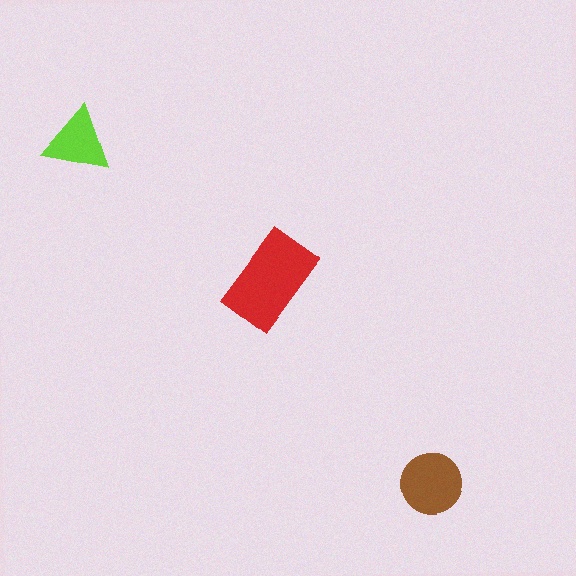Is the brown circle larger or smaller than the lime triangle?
Larger.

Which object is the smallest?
The lime triangle.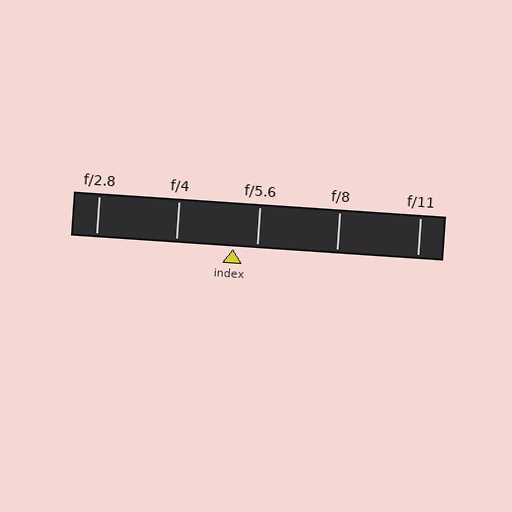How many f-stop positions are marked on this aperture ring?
There are 5 f-stop positions marked.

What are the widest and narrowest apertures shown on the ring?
The widest aperture shown is f/2.8 and the narrowest is f/11.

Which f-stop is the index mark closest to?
The index mark is closest to f/5.6.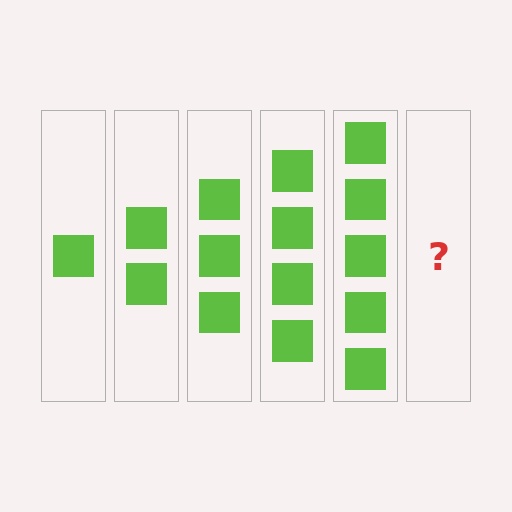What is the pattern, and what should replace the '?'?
The pattern is that each step adds one more square. The '?' should be 6 squares.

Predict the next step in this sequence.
The next step is 6 squares.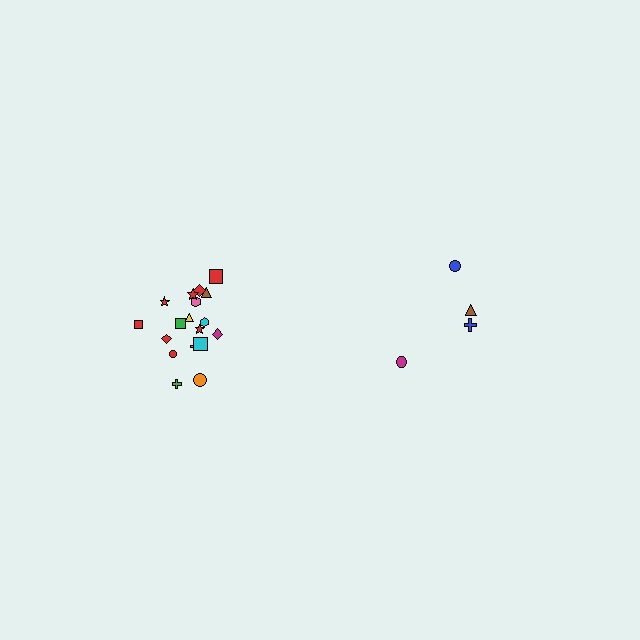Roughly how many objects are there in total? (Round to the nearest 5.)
Roughly 20 objects in total.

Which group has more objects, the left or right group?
The left group.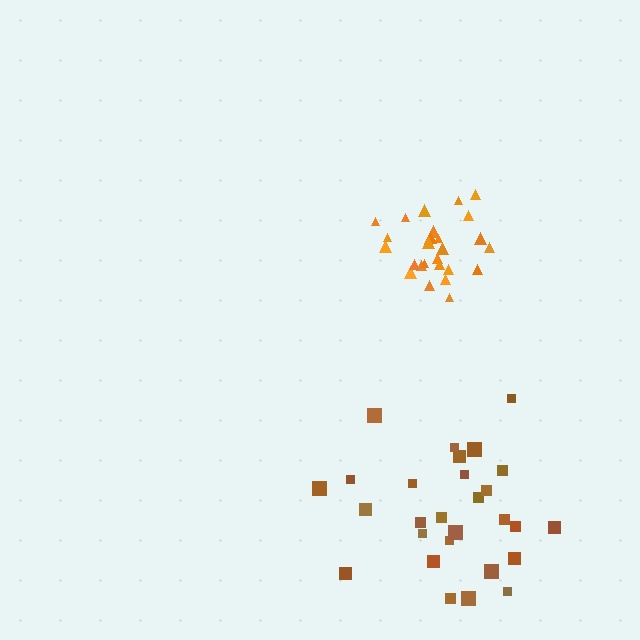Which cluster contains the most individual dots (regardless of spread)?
Brown (28).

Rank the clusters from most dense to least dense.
orange, brown.